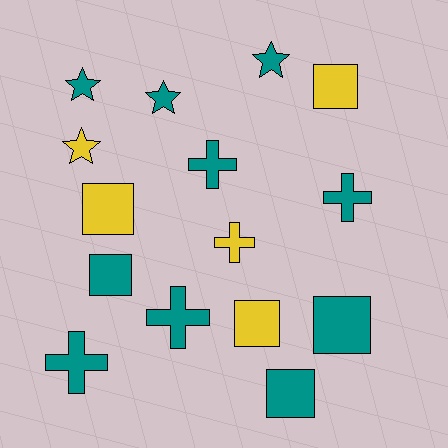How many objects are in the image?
There are 15 objects.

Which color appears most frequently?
Teal, with 10 objects.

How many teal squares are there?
There are 3 teal squares.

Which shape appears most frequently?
Square, with 6 objects.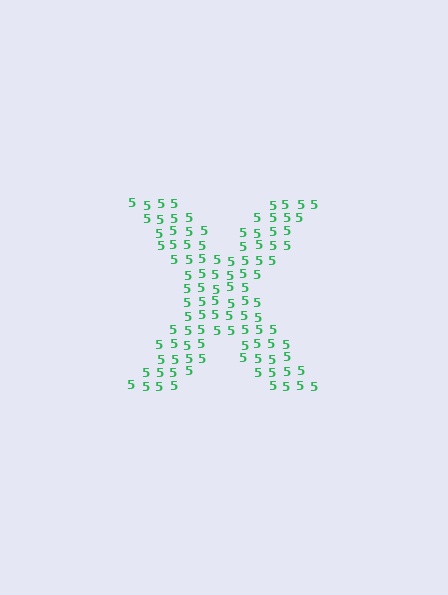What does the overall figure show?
The overall figure shows the letter X.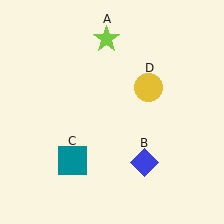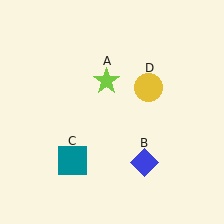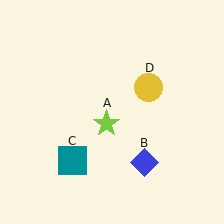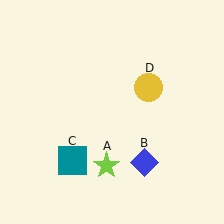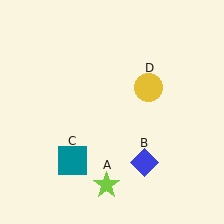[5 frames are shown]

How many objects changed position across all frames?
1 object changed position: lime star (object A).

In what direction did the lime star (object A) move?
The lime star (object A) moved down.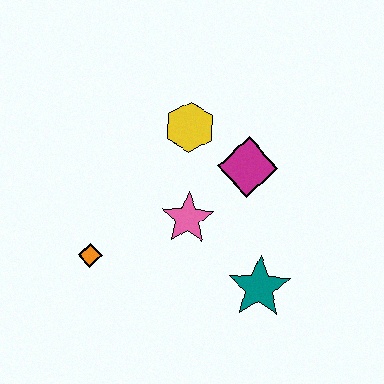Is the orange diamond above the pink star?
No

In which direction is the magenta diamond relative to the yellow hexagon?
The magenta diamond is to the right of the yellow hexagon.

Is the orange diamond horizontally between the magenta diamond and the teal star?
No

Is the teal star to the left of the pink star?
No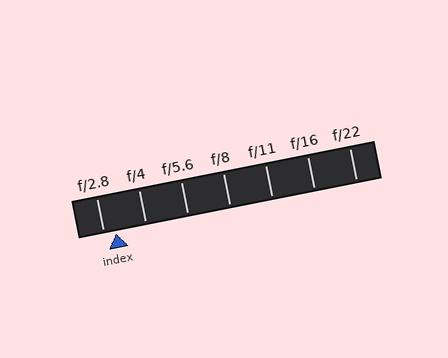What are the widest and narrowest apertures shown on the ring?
The widest aperture shown is f/2.8 and the narrowest is f/22.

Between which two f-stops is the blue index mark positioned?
The index mark is between f/2.8 and f/4.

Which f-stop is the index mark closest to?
The index mark is closest to f/2.8.